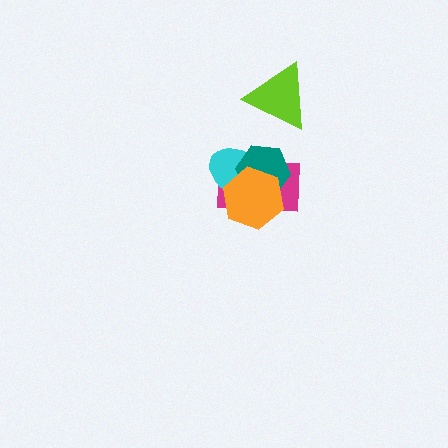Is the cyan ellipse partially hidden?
Yes, it is partially covered by another shape.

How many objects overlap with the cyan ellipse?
3 objects overlap with the cyan ellipse.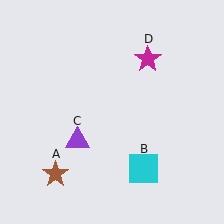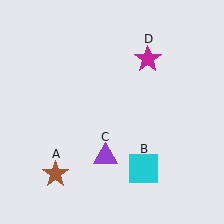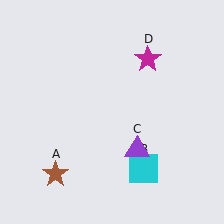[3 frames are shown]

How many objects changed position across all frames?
1 object changed position: purple triangle (object C).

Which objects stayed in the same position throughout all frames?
Brown star (object A) and cyan square (object B) and magenta star (object D) remained stationary.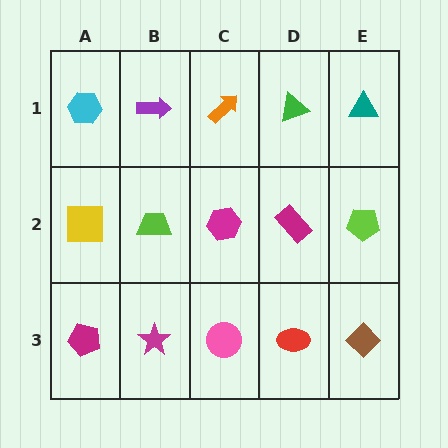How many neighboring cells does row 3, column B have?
3.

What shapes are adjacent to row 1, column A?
A yellow square (row 2, column A), a purple arrow (row 1, column B).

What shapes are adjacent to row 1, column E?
A lime pentagon (row 2, column E), a green triangle (row 1, column D).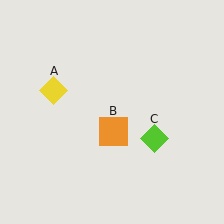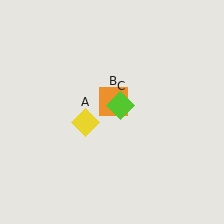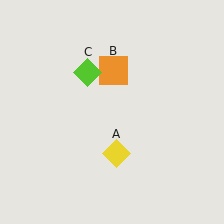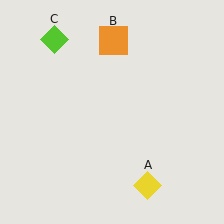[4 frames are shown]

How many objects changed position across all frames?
3 objects changed position: yellow diamond (object A), orange square (object B), lime diamond (object C).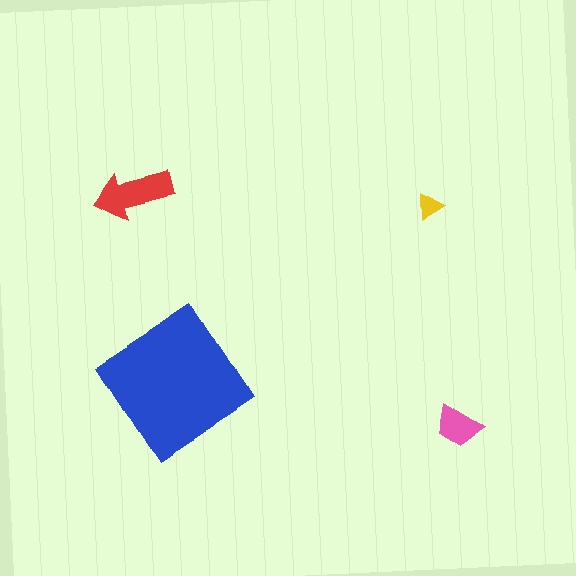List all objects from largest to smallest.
The blue diamond, the red arrow, the pink trapezoid, the yellow triangle.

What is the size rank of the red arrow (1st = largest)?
2nd.